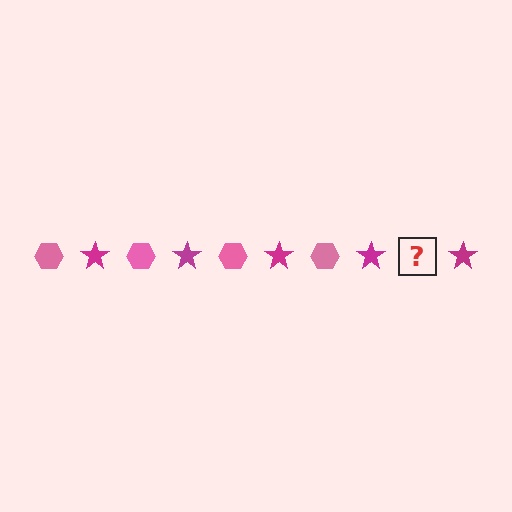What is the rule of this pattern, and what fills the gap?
The rule is that the pattern alternates between pink hexagon and magenta star. The gap should be filled with a pink hexagon.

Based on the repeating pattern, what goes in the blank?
The blank should be a pink hexagon.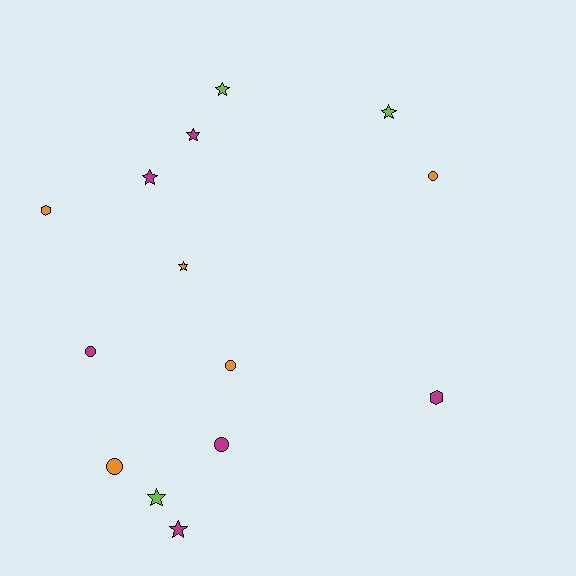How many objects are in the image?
There are 14 objects.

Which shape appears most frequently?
Star, with 7 objects.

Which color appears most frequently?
Magenta, with 6 objects.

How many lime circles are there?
There are no lime circles.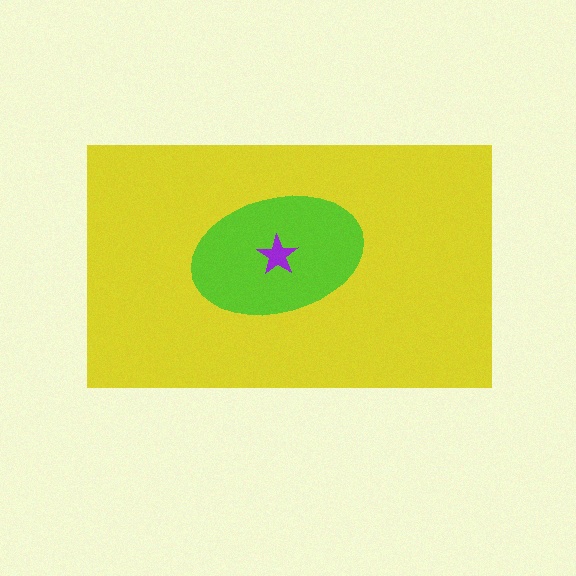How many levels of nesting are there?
3.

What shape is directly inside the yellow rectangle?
The lime ellipse.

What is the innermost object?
The purple star.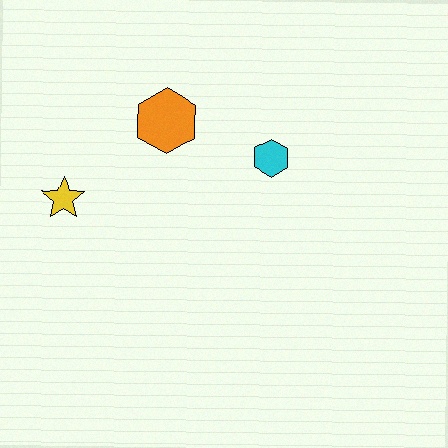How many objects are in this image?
There are 3 objects.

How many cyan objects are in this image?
There is 1 cyan object.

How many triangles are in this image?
There are no triangles.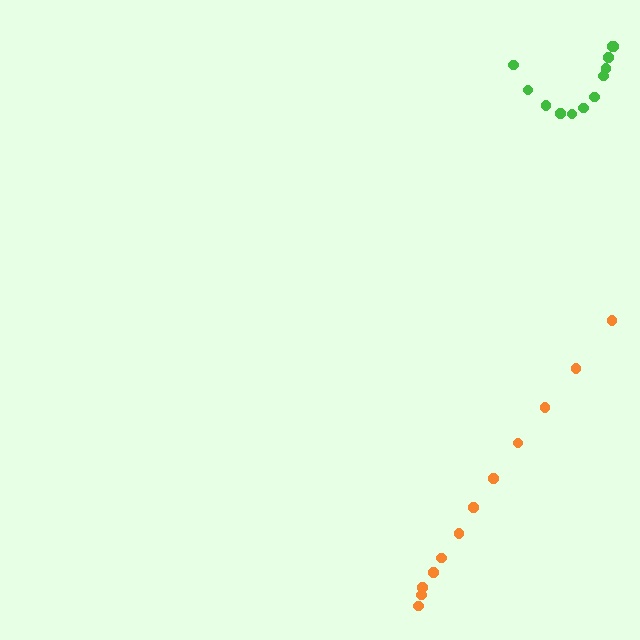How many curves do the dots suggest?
There are 2 distinct paths.